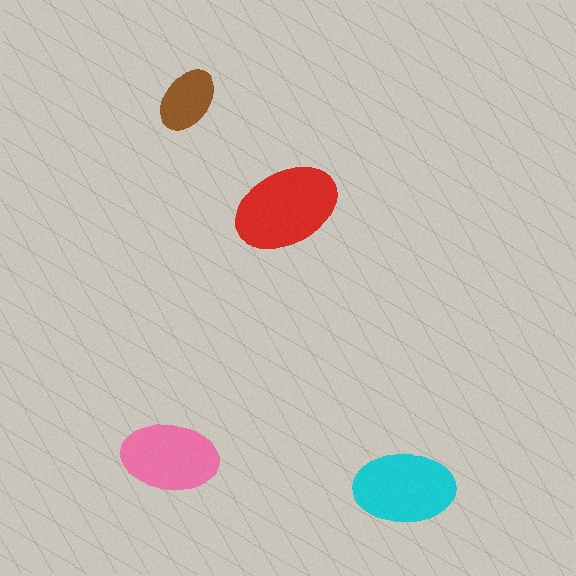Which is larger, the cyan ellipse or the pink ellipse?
The cyan one.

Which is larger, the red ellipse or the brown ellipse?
The red one.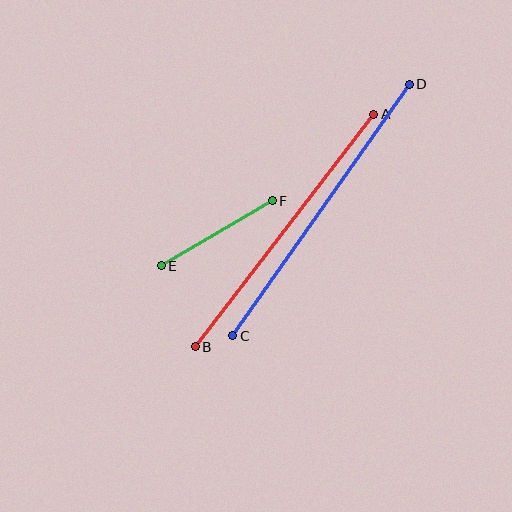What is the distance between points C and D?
The distance is approximately 307 pixels.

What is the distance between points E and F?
The distance is approximately 129 pixels.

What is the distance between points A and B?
The distance is approximately 293 pixels.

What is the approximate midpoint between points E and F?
The midpoint is at approximately (217, 233) pixels.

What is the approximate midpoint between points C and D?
The midpoint is at approximately (321, 210) pixels.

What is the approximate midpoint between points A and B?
The midpoint is at approximately (284, 230) pixels.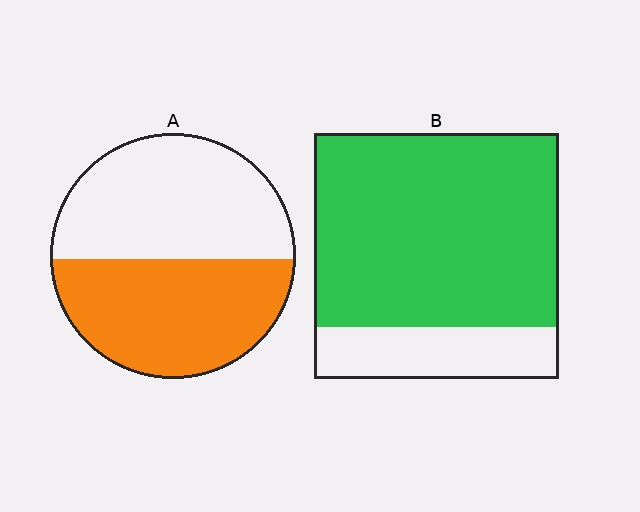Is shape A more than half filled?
Roughly half.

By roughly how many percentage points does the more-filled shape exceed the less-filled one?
By roughly 30 percentage points (B over A).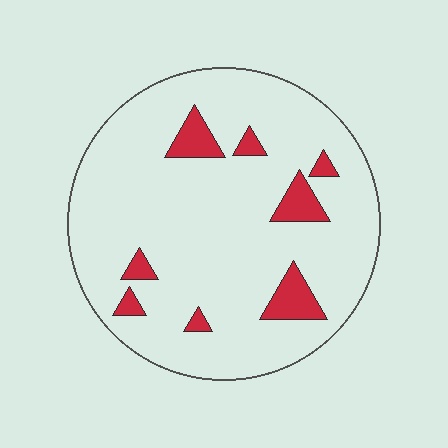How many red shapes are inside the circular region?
8.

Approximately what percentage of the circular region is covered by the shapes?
Approximately 10%.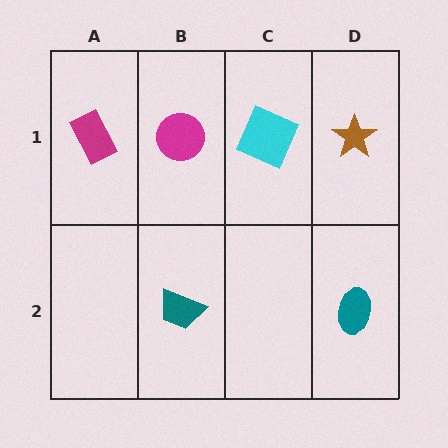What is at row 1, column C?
A cyan square.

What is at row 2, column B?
A teal trapezoid.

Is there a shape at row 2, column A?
No, that cell is empty.